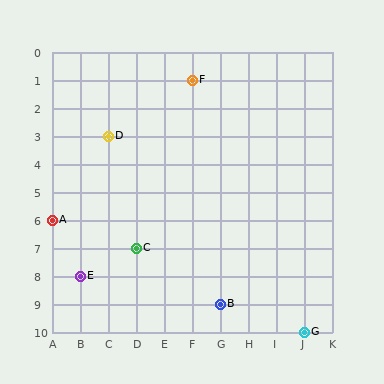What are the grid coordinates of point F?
Point F is at grid coordinates (F, 1).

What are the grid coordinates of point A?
Point A is at grid coordinates (A, 6).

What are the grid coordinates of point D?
Point D is at grid coordinates (C, 3).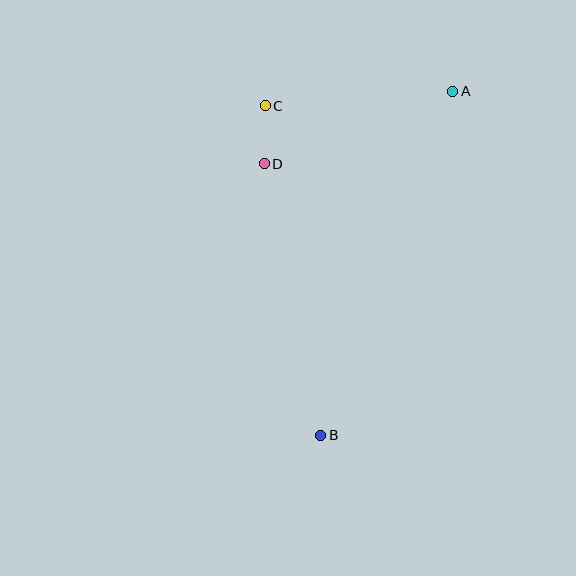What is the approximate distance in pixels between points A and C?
The distance between A and C is approximately 188 pixels.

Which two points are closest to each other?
Points C and D are closest to each other.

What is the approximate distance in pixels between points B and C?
The distance between B and C is approximately 334 pixels.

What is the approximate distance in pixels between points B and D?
The distance between B and D is approximately 277 pixels.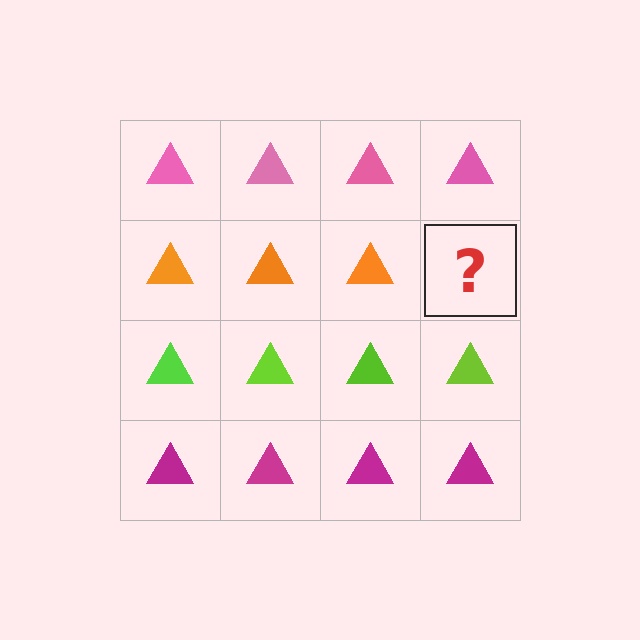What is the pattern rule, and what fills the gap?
The rule is that each row has a consistent color. The gap should be filled with an orange triangle.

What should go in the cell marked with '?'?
The missing cell should contain an orange triangle.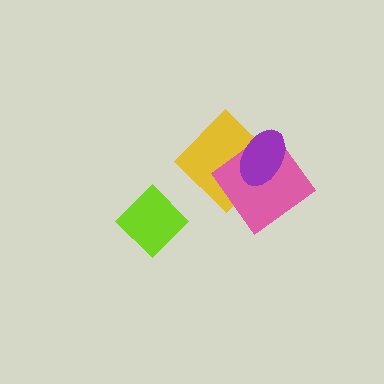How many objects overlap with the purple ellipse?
2 objects overlap with the purple ellipse.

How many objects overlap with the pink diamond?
2 objects overlap with the pink diamond.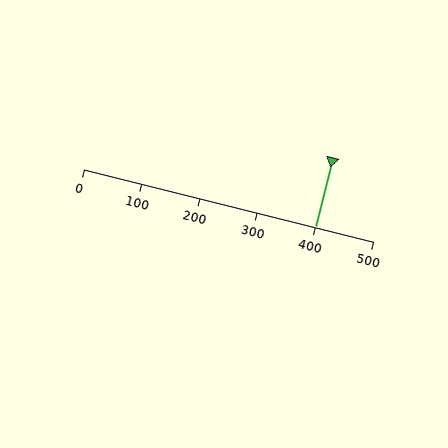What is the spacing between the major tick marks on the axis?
The major ticks are spaced 100 apart.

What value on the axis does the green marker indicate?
The marker indicates approximately 400.